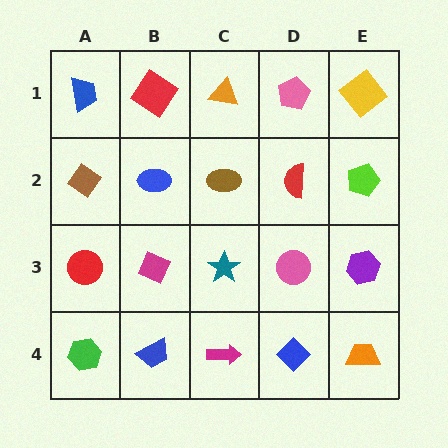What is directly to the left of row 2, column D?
A brown ellipse.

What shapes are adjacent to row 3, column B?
A blue ellipse (row 2, column B), a blue trapezoid (row 4, column B), a red circle (row 3, column A), a teal star (row 3, column C).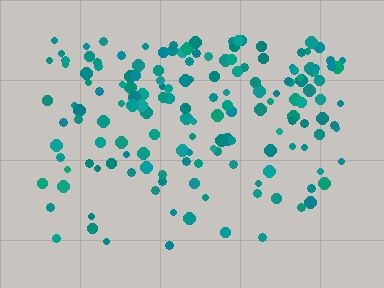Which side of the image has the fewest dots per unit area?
The bottom.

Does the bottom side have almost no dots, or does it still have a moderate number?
Still a moderate number, just noticeably fewer than the top.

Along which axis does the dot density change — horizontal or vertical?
Vertical.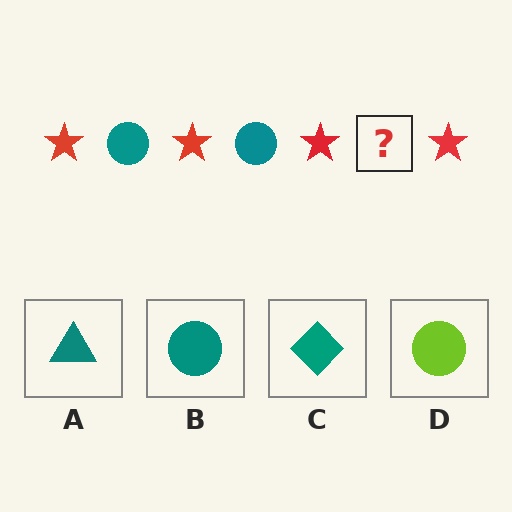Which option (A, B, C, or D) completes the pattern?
B.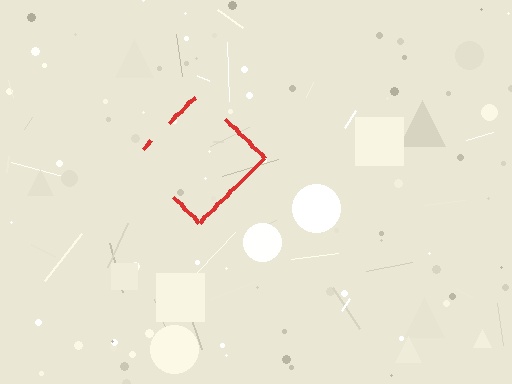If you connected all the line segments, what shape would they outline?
They would outline a diamond.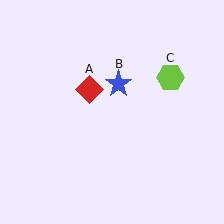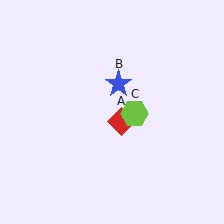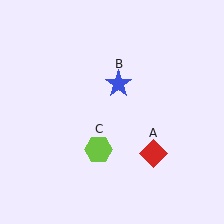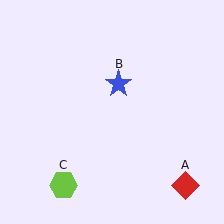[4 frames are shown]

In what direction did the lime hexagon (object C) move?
The lime hexagon (object C) moved down and to the left.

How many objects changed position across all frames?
2 objects changed position: red diamond (object A), lime hexagon (object C).